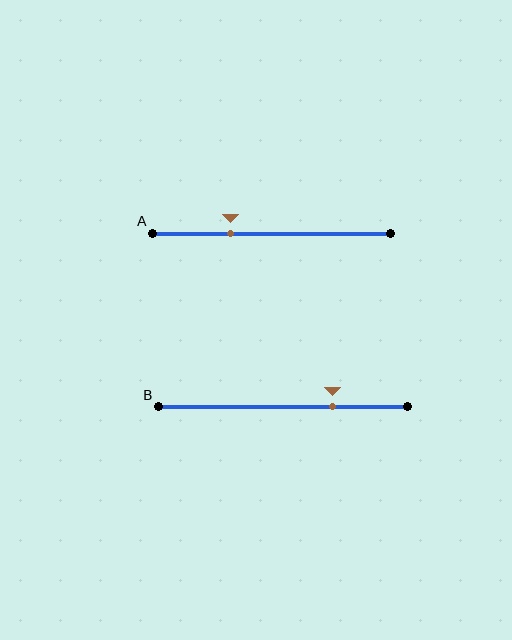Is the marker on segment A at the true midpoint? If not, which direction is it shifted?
No, the marker on segment A is shifted to the left by about 17% of the segment length.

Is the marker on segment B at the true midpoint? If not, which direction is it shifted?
No, the marker on segment B is shifted to the right by about 20% of the segment length.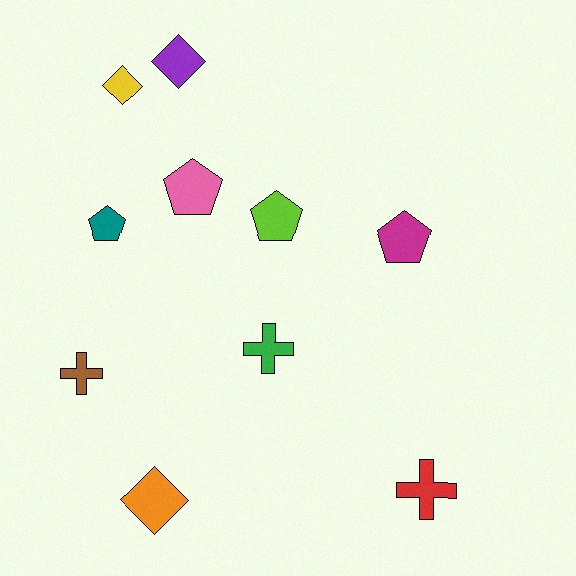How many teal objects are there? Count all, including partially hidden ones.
There is 1 teal object.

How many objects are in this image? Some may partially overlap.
There are 10 objects.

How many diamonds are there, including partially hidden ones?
There are 3 diamonds.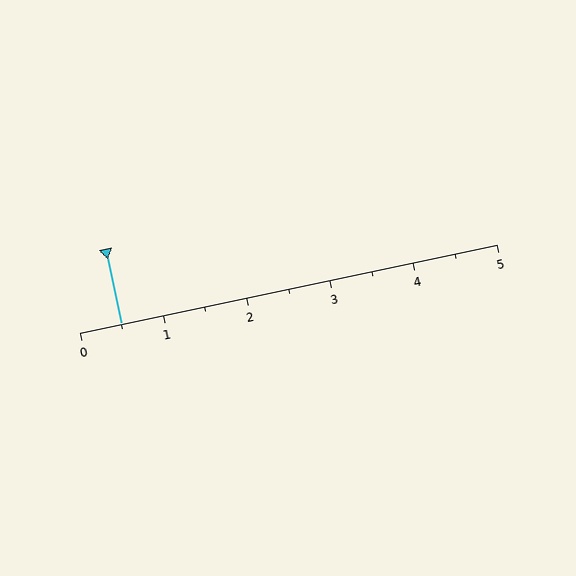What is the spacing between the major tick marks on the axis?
The major ticks are spaced 1 apart.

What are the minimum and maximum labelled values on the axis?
The axis runs from 0 to 5.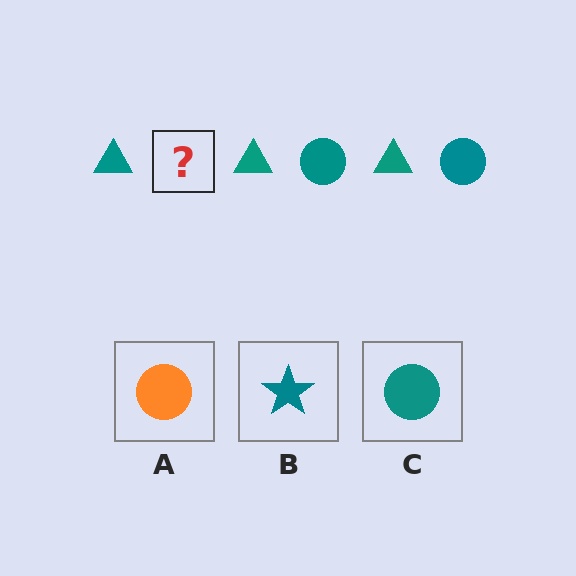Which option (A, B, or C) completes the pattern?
C.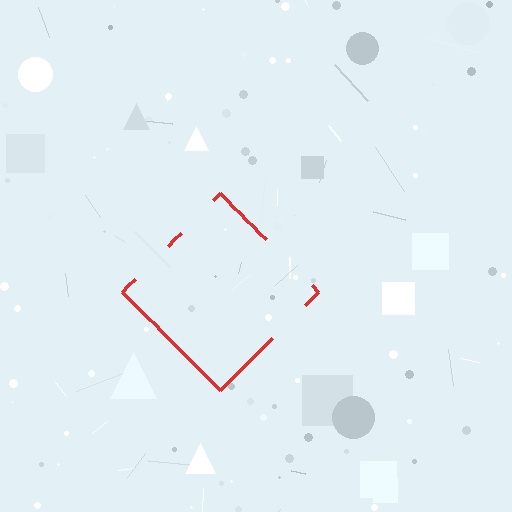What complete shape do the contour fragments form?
The contour fragments form a diamond.